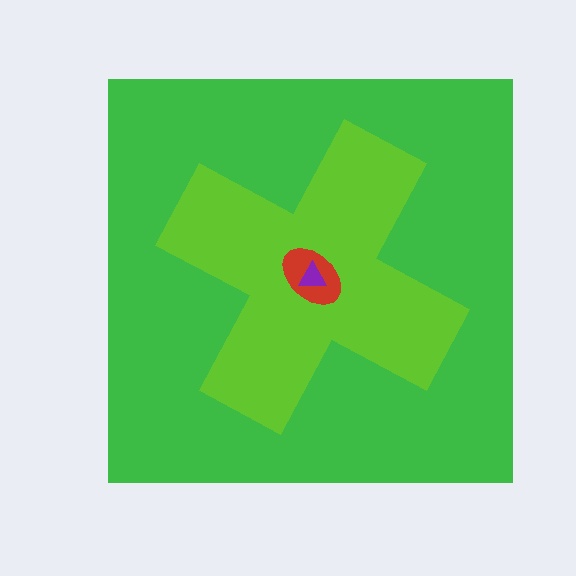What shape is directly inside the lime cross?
The red ellipse.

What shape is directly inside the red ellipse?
The purple triangle.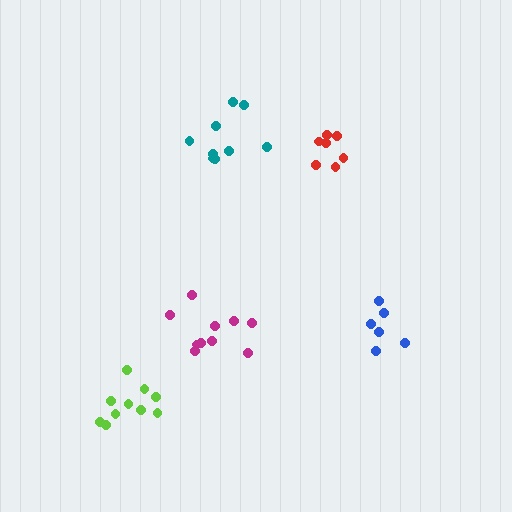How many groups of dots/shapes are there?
There are 5 groups.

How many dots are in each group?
Group 1: 10 dots, Group 2: 9 dots, Group 3: 7 dots, Group 4: 10 dots, Group 5: 6 dots (42 total).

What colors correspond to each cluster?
The clusters are colored: magenta, teal, red, lime, blue.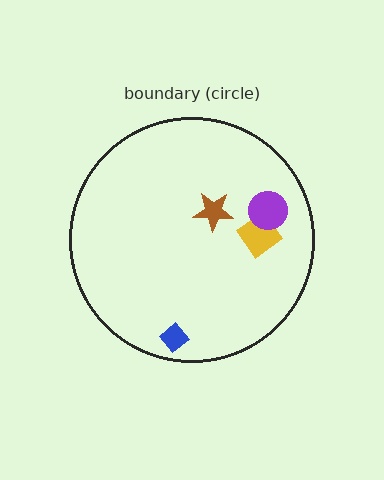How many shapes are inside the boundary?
4 inside, 0 outside.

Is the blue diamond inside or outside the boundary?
Inside.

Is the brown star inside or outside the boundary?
Inside.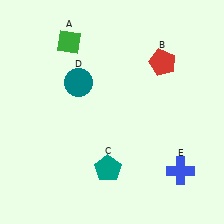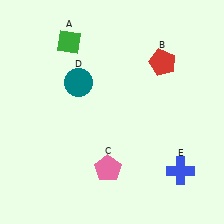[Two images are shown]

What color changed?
The pentagon (C) changed from teal in Image 1 to pink in Image 2.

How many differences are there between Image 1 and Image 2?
There is 1 difference between the two images.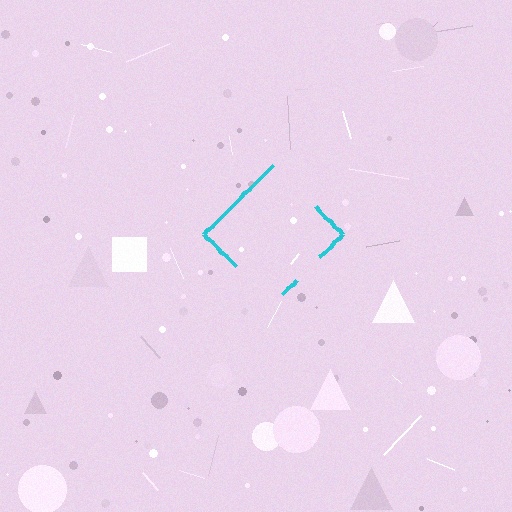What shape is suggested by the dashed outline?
The dashed outline suggests a diamond.